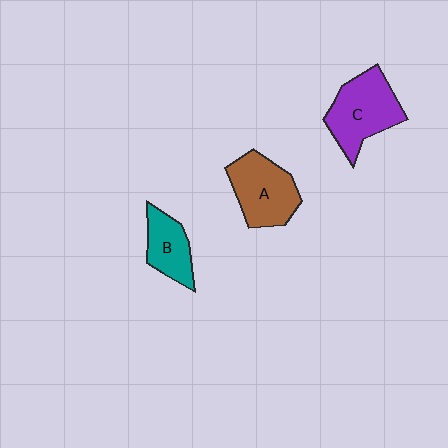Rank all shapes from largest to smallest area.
From largest to smallest: C (purple), A (brown), B (teal).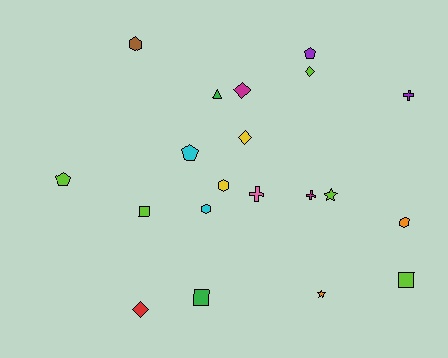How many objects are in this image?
There are 20 objects.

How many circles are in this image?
There are no circles.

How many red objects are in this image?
There is 1 red object.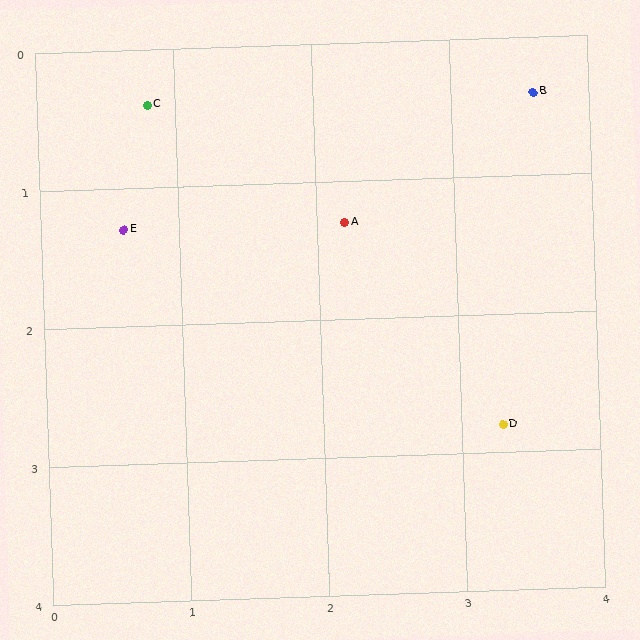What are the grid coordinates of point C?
Point C is at approximately (0.8, 0.4).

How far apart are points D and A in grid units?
Points D and A are about 1.9 grid units apart.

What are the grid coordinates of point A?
Point A is at approximately (2.2, 1.3).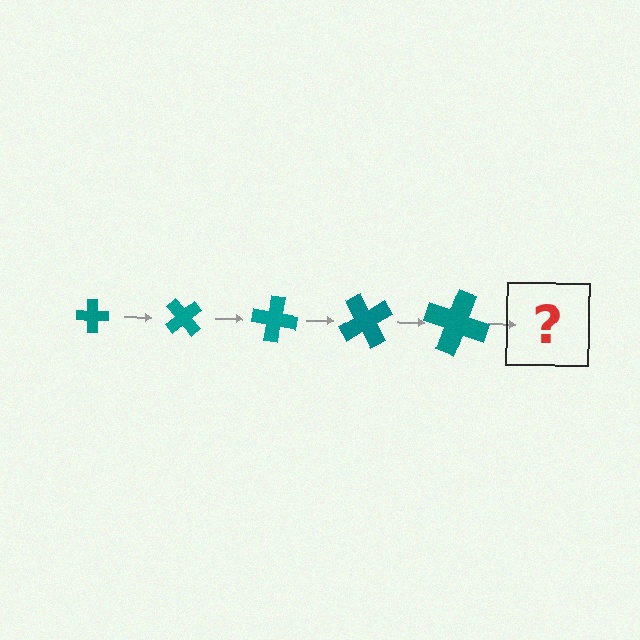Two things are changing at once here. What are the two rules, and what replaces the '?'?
The two rules are that the cross grows larger each step and it rotates 50 degrees each step. The '?' should be a cross, larger than the previous one and rotated 250 degrees from the start.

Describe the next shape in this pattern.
It should be a cross, larger than the previous one and rotated 250 degrees from the start.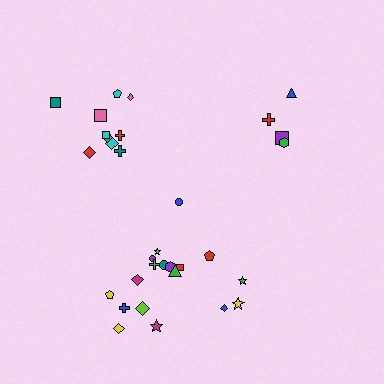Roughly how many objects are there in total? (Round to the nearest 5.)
Roughly 30 objects in total.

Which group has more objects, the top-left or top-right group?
The top-left group.